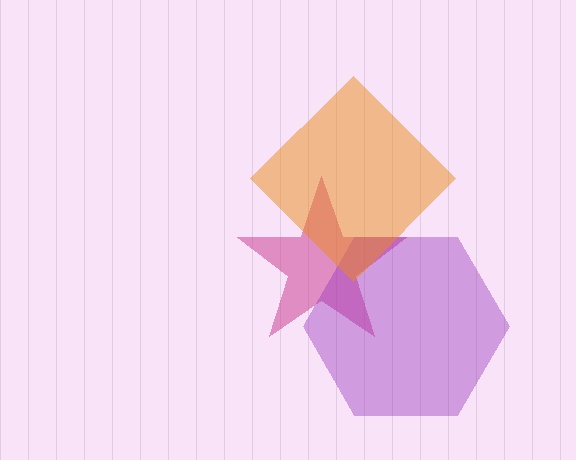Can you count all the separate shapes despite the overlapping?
Yes, there are 3 separate shapes.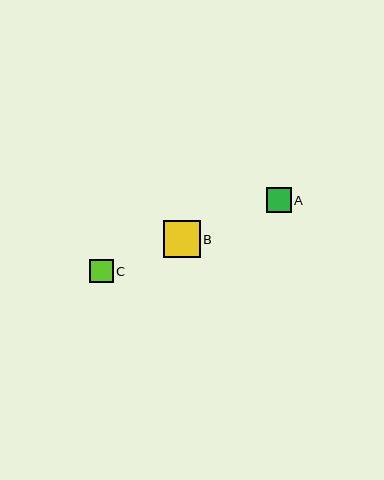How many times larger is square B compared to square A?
Square B is approximately 1.5 times the size of square A.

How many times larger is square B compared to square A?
Square B is approximately 1.5 times the size of square A.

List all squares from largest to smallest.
From largest to smallest: B, A, C.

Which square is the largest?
Square B is the largest with a size of approximately 37 pixels.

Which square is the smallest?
Square C is the smallest with a size of approximately 24 pixels.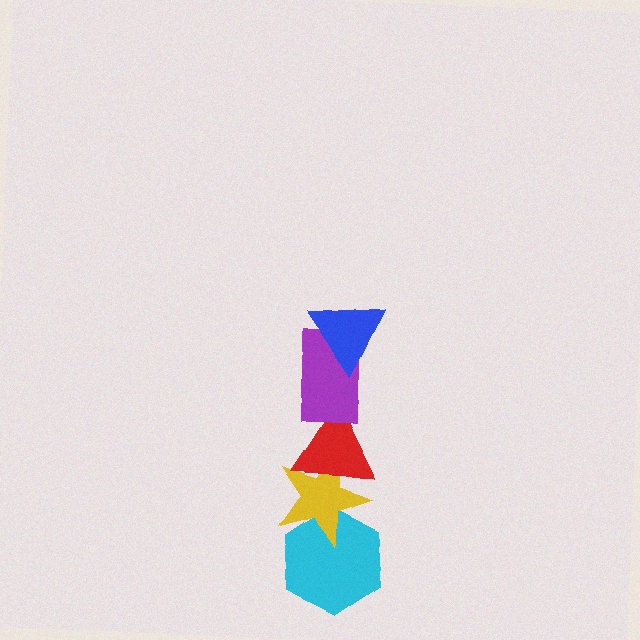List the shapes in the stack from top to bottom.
From top to bottom: the blue triangle, the purple rectangle, the red triangle, the yellow star, the cyan hexagon.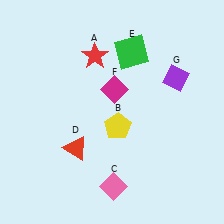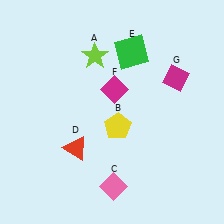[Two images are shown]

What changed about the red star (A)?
In Image 1, A is red. In Image 2, it changed to lime.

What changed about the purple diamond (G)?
In Image 1, G is purple. In Image 2, it changed to magenta.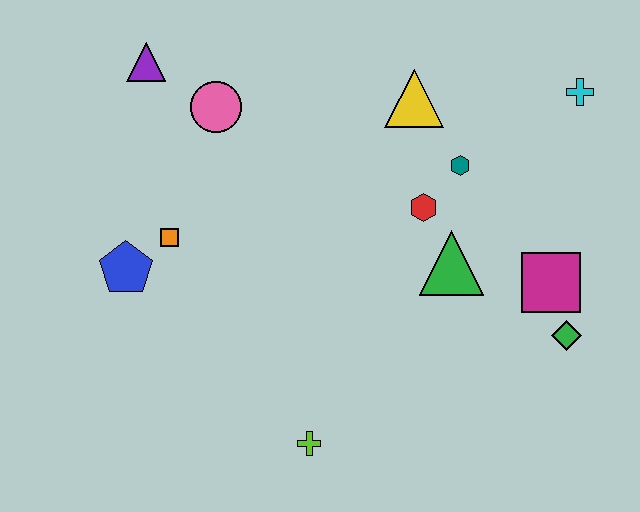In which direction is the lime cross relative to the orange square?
The lime cross is below the orange square.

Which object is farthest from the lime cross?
The cyan cross is farthest from the lime cross.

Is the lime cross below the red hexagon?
Yes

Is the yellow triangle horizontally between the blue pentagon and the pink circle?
No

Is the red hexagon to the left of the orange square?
No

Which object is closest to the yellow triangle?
The teal hexagon is closest to the yellow triangle.